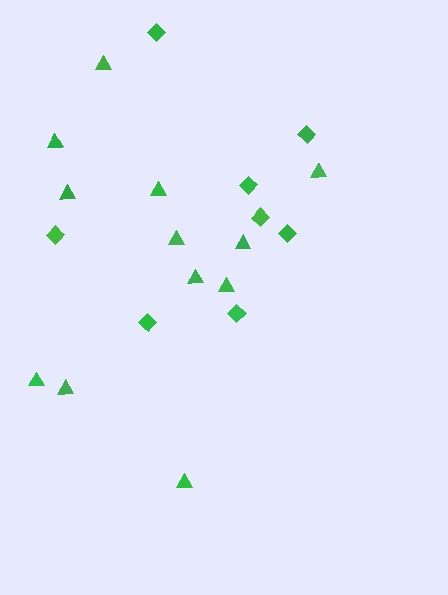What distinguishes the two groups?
There are 2 groups: one group of diamonds (8) and one group of triangles (12).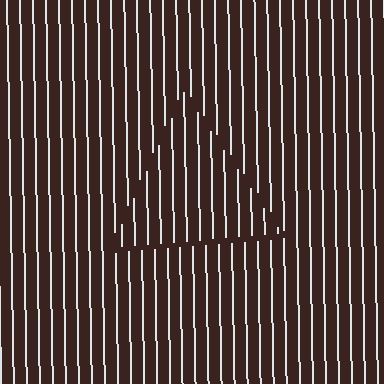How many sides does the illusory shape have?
3 sides — the line-ends trace a triangle.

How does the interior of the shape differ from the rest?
The interior of the shape contains the same grating, shifted by half a period — the contour is defined by the phase discontinuity where line-ends from the inner and outer gratings abut.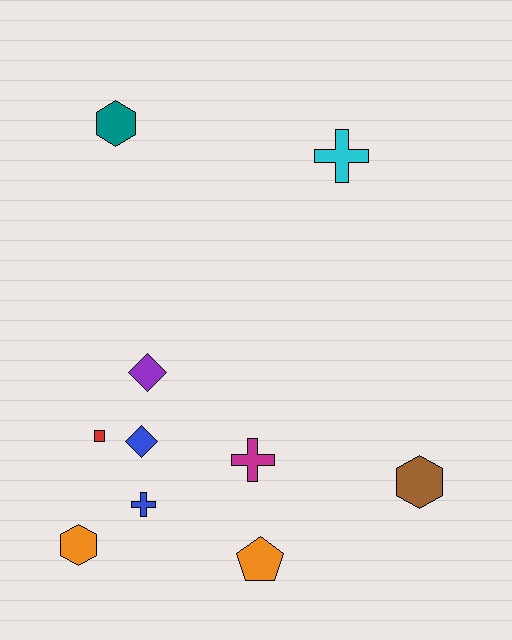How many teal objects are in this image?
There is 1 teal object.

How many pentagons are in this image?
There is 1 pentagon.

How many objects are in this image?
There are 10 objects.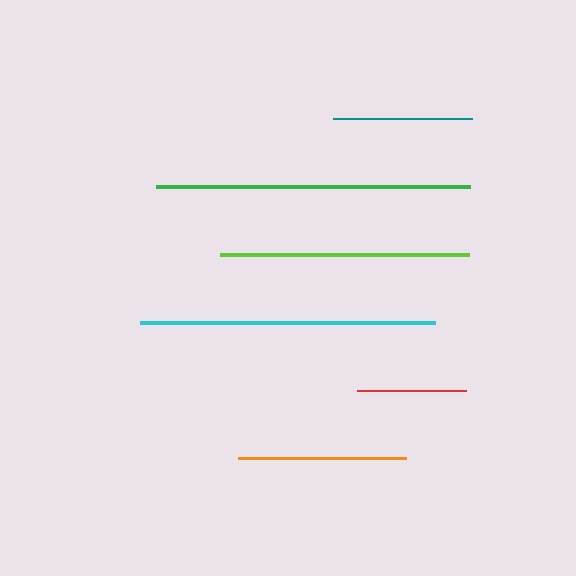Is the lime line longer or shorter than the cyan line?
The cyan line is longer than the lime line.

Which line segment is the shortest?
The red line is the shortest at approximately 109 pixels.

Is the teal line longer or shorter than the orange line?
The orange line is longer than the teal line.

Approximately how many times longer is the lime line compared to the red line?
The lime line is approximately 2.3 times the length of the red line.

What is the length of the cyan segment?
The cyan segment is approximately 295 pixels long.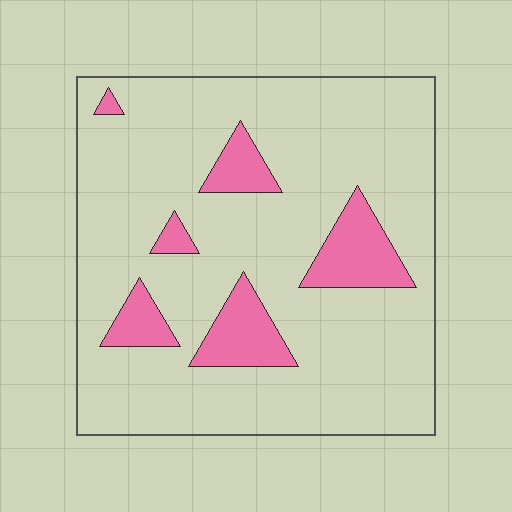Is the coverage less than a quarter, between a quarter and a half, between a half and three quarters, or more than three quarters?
Less than a quarter.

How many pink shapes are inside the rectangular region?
6.